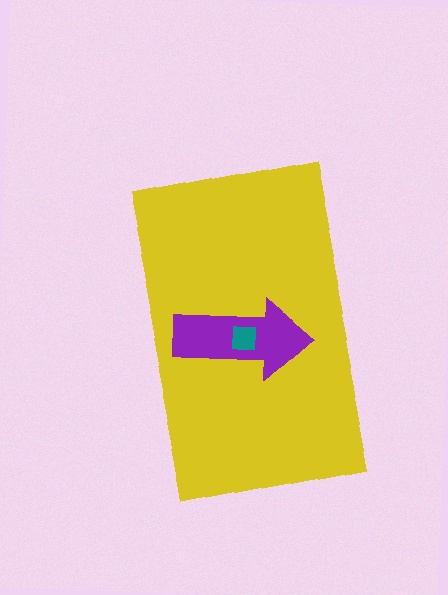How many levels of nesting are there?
3.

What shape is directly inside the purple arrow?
The teal square.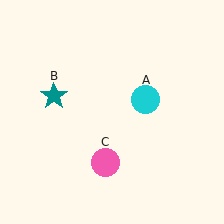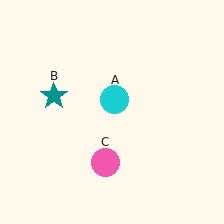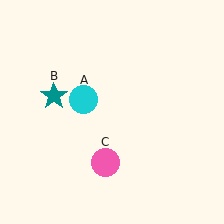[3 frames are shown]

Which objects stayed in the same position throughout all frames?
Teal star (object B) and pink circle (object C) remained stationary.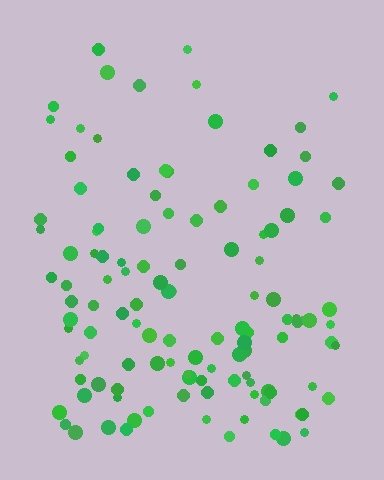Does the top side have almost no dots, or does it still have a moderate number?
Still a moderate number, just noticeably fewer than the bottom.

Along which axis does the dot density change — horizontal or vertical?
Vertical.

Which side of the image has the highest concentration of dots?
The bottom.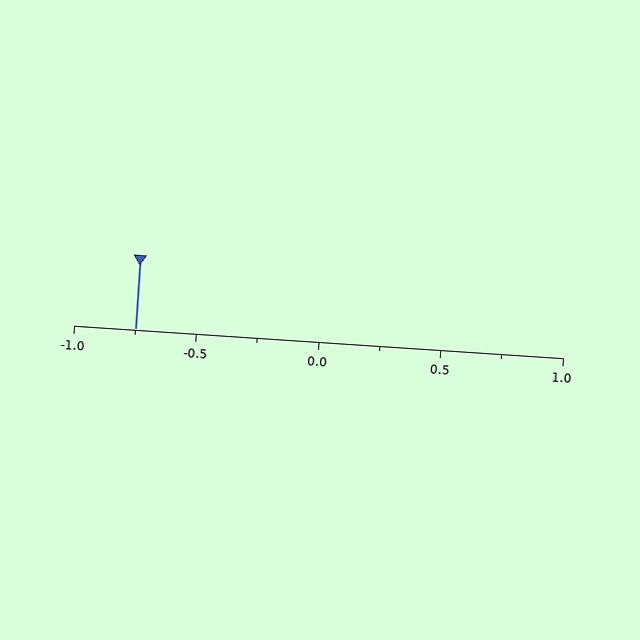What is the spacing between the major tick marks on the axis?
The major ticks are spaced 0.5 apart.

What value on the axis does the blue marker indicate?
The marker indicates approximately -0.75.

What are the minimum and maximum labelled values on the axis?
The axis runs from -1.0 to 1.0.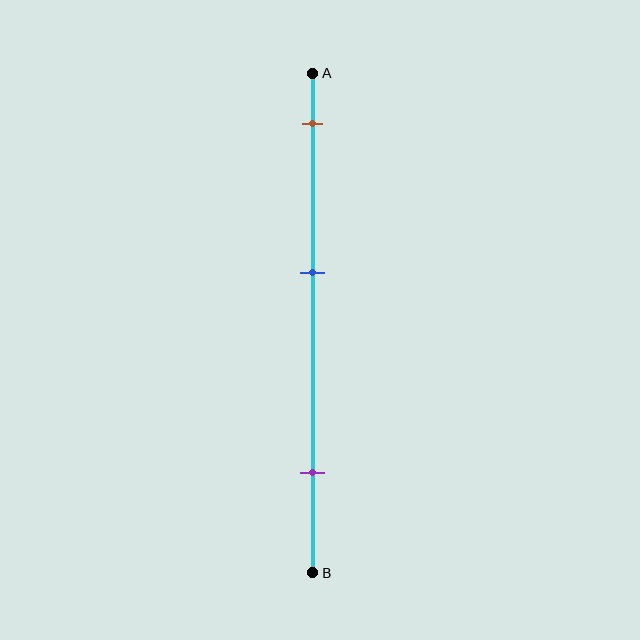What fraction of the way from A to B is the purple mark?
The purple mark is approximately 80% (0.8) of the way from A to B.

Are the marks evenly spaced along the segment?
Yes, the marks are approximately evenly spaced.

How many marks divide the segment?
There are 3 marks dividing the segment.